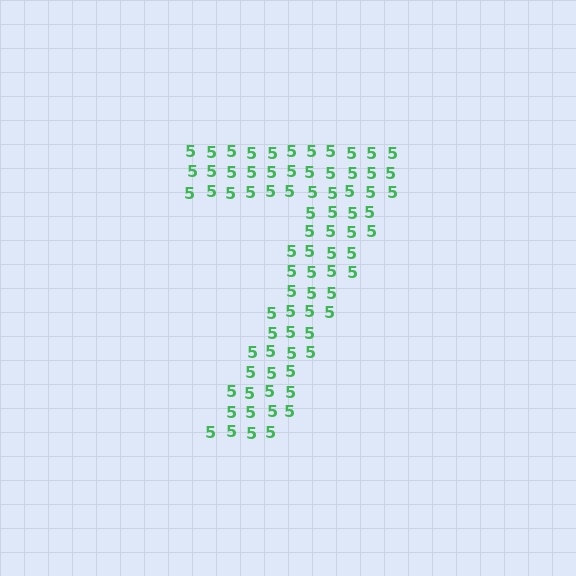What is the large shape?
The large shape is the digit 7.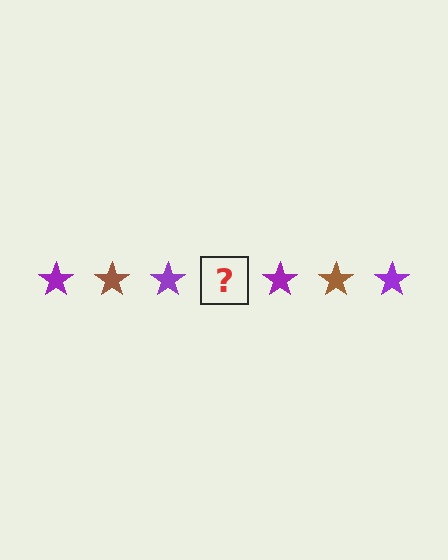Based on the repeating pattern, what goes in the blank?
The blank should be a brown star.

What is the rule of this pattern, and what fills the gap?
The rule is that the pattern cycles through purple, brown stars. The gap should be filled with a brown star.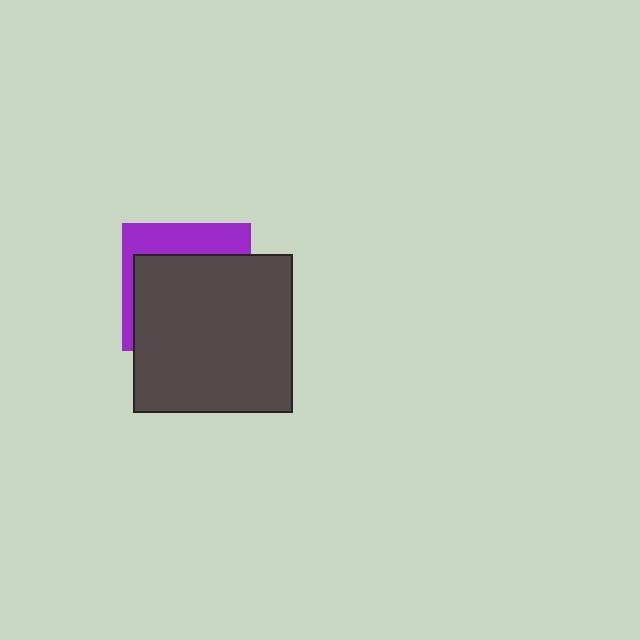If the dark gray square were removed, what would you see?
You would see the complete purple square.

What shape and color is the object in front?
The object in front is a dark gray square.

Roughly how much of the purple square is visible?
A small part of it is visible (roughly 31%).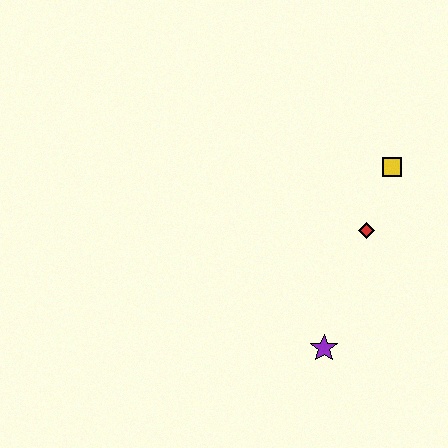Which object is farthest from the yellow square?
The purple star is farthest from the yellow square.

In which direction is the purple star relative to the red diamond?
The purple star is below the red diamond.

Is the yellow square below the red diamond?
No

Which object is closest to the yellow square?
The red diamond is closest to the yellow square.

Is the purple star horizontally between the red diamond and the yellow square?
No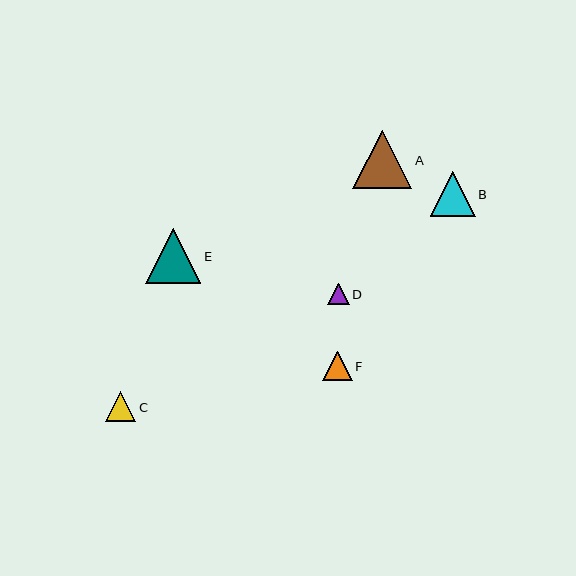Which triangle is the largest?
Triangle A is the largest with a size of approximately 59 pixels.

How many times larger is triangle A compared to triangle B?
Triangle A is approximately 1.3 times the size of triangle B.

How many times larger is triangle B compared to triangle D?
Triangle B is approximately 2.1 times the size of triangle D.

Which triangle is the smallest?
Triangle D is the smallest with a size of approximately 21 pixels.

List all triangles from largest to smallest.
From largest to smallest: A, E, B, C, F, D.